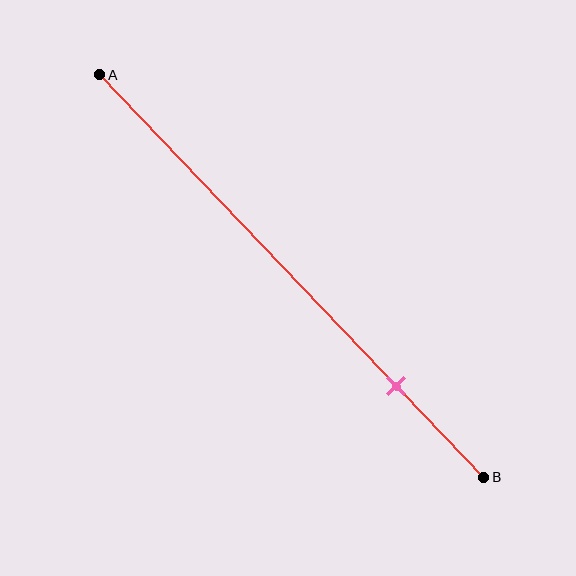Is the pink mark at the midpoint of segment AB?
No, the mark is at about 75% from A, not at the 50% midpoint.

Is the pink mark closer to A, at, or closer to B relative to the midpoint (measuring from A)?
The pink mark is closer to point B than the midpoint of segment AB.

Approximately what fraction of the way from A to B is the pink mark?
The pink mark is approximately 75% of the way from A to B.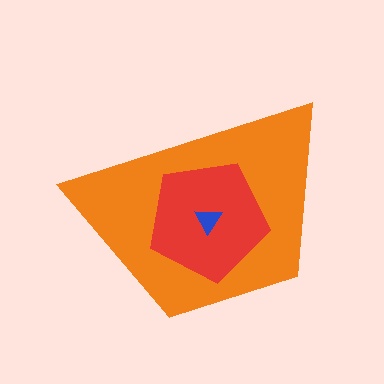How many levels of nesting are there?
3.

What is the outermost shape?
The orange trapezoid.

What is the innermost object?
The blue triangle.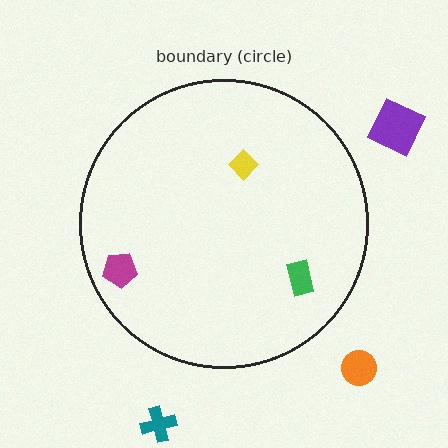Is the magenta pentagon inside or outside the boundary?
Inside.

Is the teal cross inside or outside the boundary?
Outside.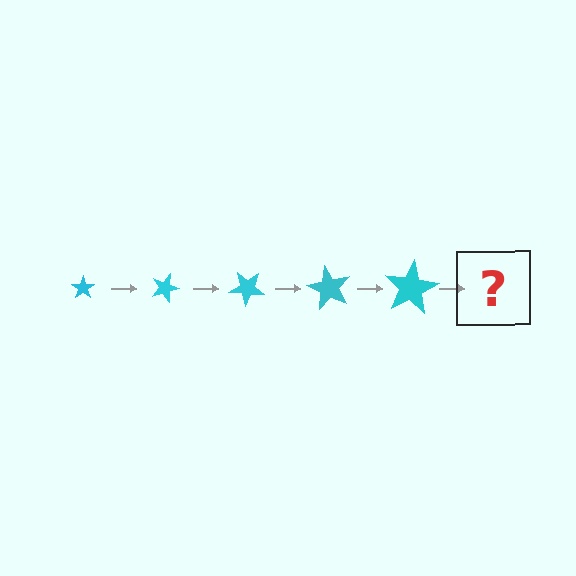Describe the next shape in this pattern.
It should be a star, larger than the previous one and rotated 100 degrees from the start.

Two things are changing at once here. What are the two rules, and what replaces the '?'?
The two rules are that the star grows larger each step and it rotates 20 degrees each step. The '?' should be a star, larger than the previous one and rotated 100 degrees from the start.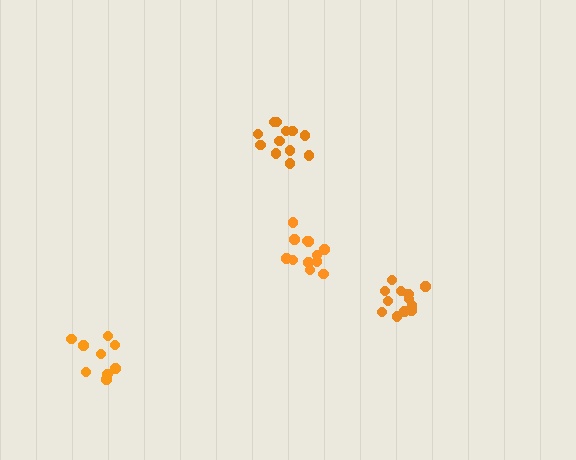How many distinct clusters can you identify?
There are 4 distinct clusters.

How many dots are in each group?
Group 1: 12 dots, Group 2: 12 dots, Group 3: 10 dots, Group 4: 12 dots (46 total).